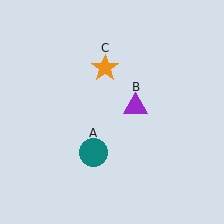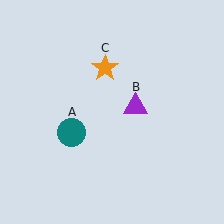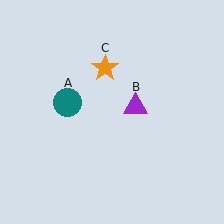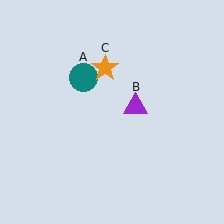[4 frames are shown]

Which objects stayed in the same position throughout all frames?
Purple triangle (object B) and orange star (object C) remained stationary.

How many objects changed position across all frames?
1 object changed position: teal circle (object A).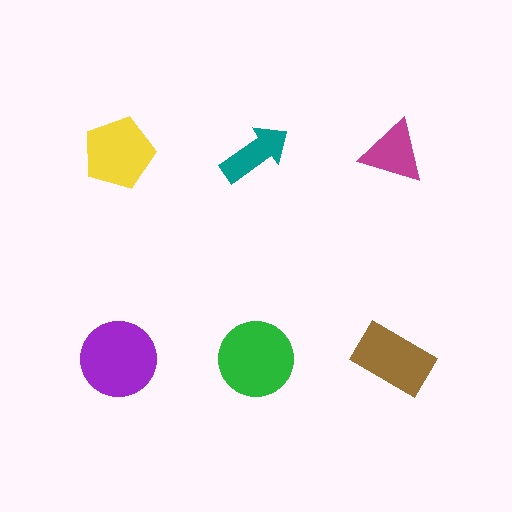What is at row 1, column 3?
A magenta triangle.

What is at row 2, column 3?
A brown rectangle.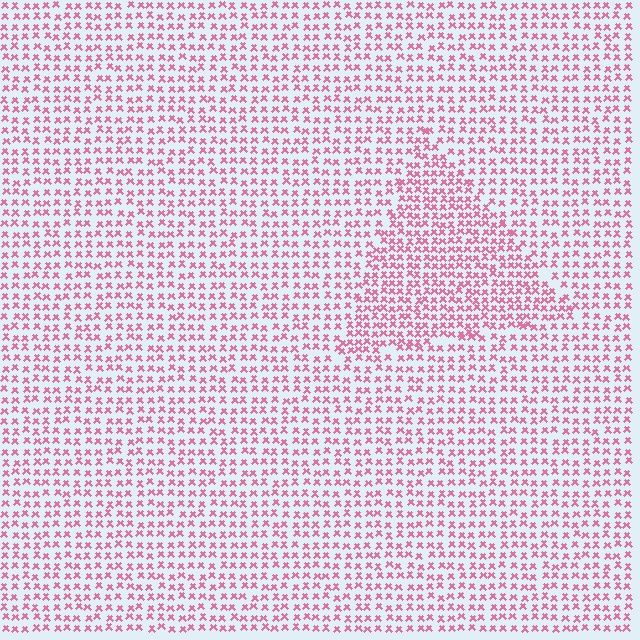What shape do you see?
I see a triangle.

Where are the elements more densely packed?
The elements are more densely packed inside the triangle boundary.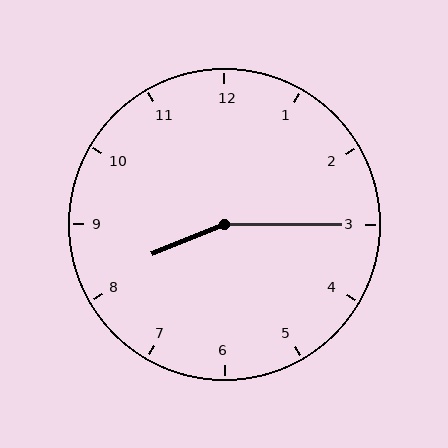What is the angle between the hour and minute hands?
Approximately 158 degrees.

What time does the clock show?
8:15.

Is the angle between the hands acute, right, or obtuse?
It is obtuse.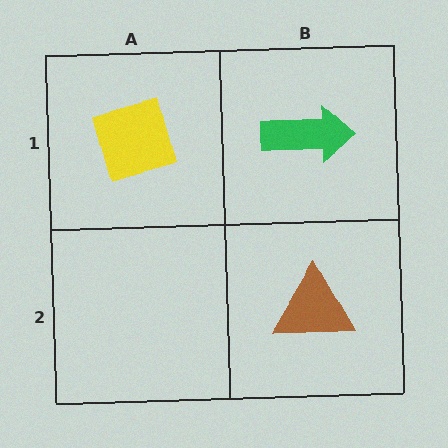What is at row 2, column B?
A brown triangle.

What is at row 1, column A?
A yellow diamond.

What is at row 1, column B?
A green arrow.